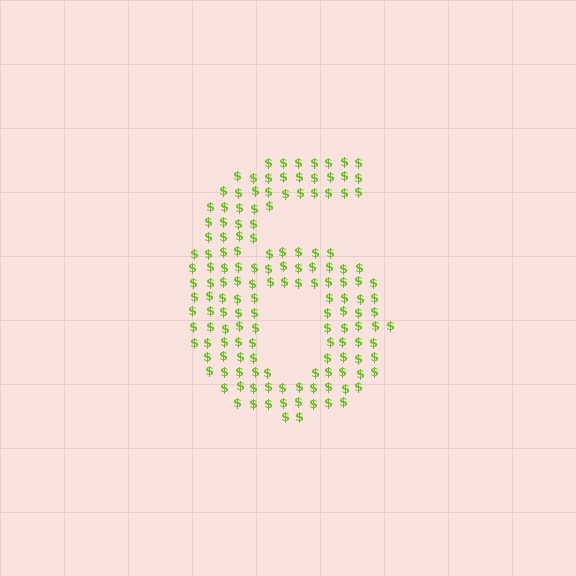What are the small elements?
The small elements are dollar signs.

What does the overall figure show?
The overall figure shows the digit 6.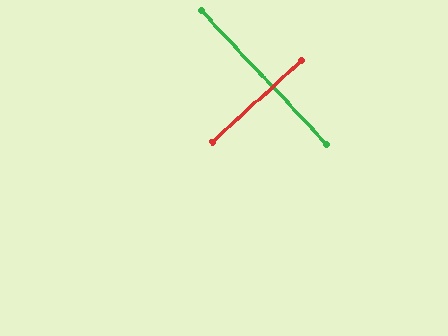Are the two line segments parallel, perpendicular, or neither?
Perpendicular — they meet at approximately 89°.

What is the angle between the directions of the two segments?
Approximately 89 degrees.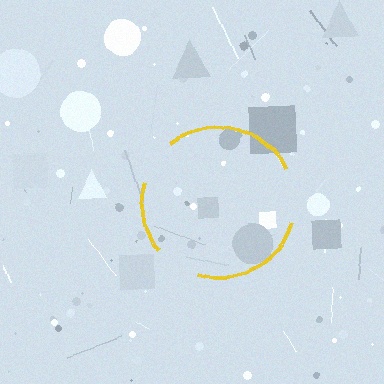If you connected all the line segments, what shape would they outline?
They would outline a circle.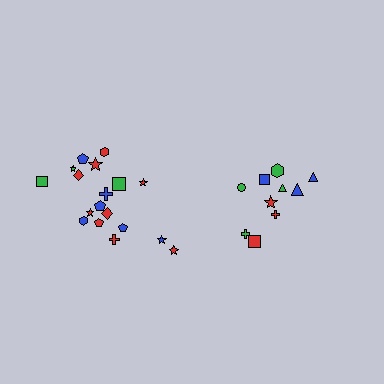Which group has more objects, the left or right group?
The left group.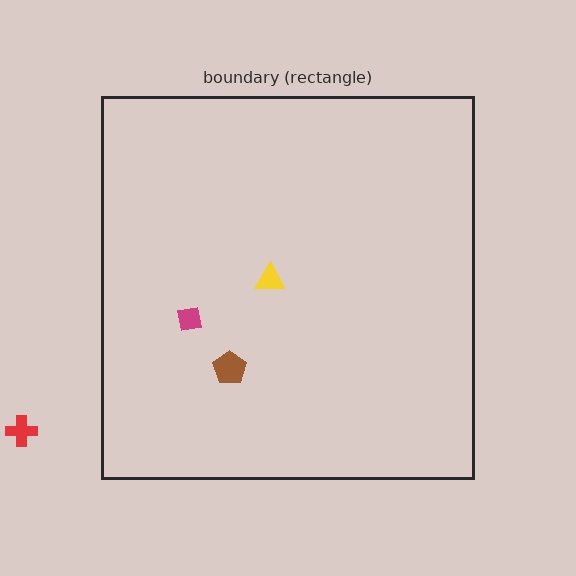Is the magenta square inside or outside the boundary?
Inside.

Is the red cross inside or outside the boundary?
Outside.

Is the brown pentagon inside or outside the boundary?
Inside.